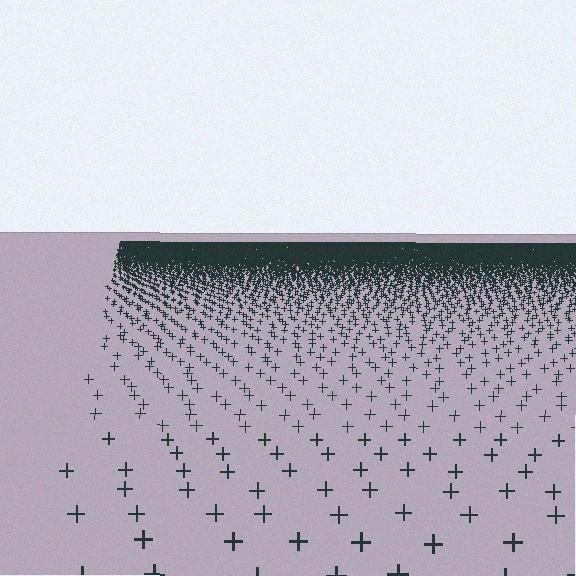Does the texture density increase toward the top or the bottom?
Density increases toward the top.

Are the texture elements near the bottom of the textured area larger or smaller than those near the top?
Larger. Near the bottom, elements are closer to the viewer and appear at a bigger on-screen size.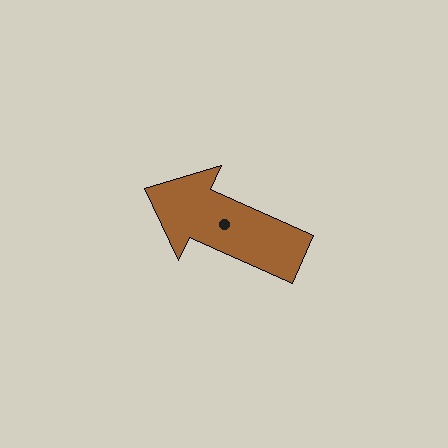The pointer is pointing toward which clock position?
Roughly 10 o'clock.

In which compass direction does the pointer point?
Northwest.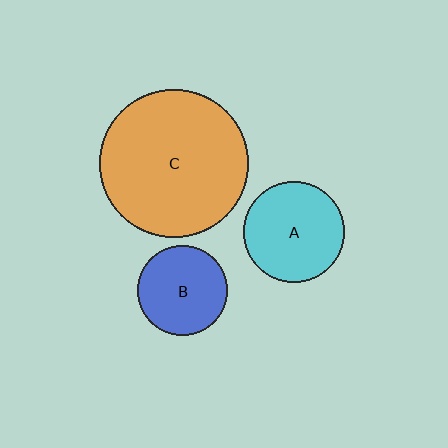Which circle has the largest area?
Circle C (orange).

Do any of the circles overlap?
No, none of the circles overlap.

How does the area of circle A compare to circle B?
Approximately 1.3 times.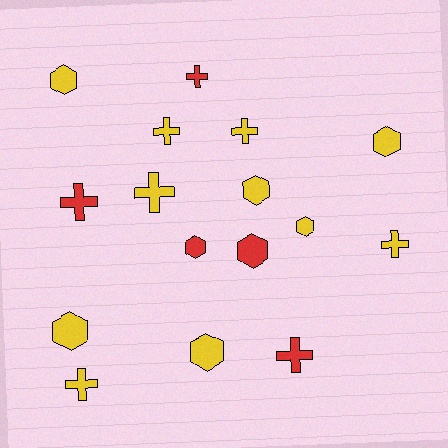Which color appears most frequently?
Yellow, with 11 objects.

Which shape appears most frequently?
Hexagon, with 8 objects.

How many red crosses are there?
There are 3 red crosses.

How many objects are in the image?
There are 16 objects.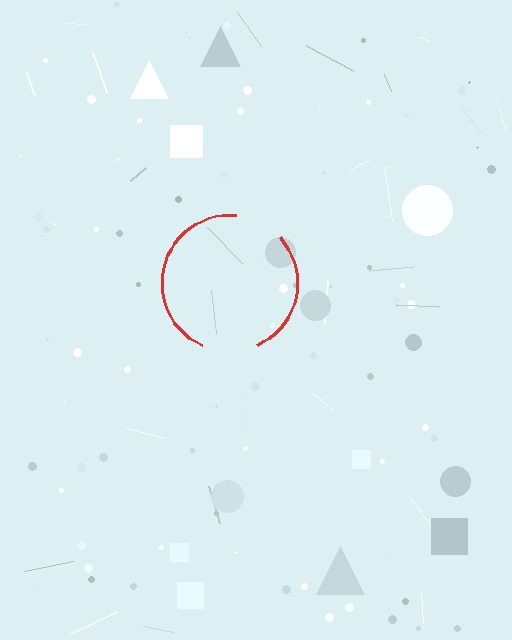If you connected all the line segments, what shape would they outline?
They would outline a circle.